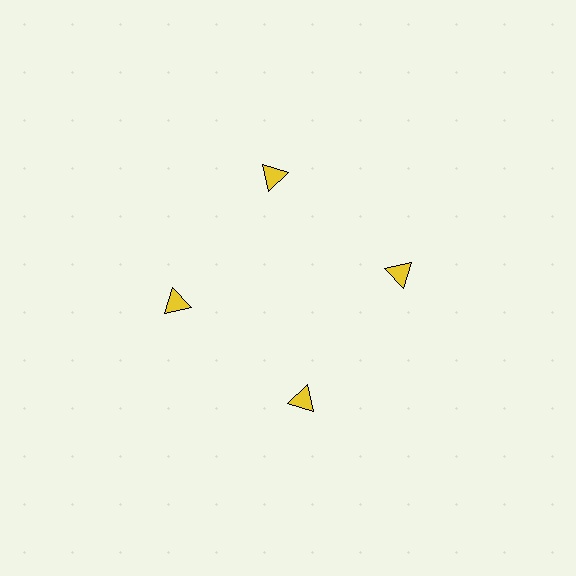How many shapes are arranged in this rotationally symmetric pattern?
There are 4 shapes, arranged in 4 groups of 1.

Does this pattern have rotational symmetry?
Yes, this pattern has 4-fold rotational symmetry. It looks the same after rotating 90 degrees around the center.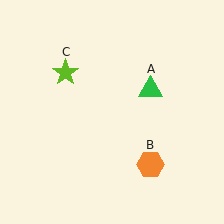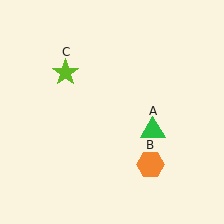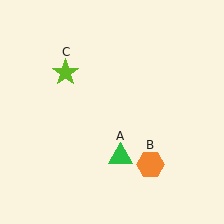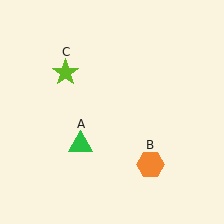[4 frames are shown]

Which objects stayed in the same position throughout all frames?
Orange hexagon (object B) and lime star (object C) remained stationary.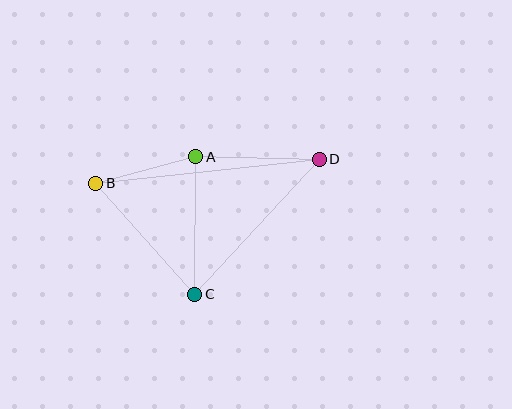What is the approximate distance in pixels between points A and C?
The distance between A and C is approximately 137 pixels.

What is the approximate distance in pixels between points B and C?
The distance between B and C is approximately 149 pixels.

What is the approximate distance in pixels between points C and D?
The distance between C and D is approximately 184 pixels.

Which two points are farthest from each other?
Points B and D are farthest from each other.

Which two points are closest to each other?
Points A and B are closest to each other.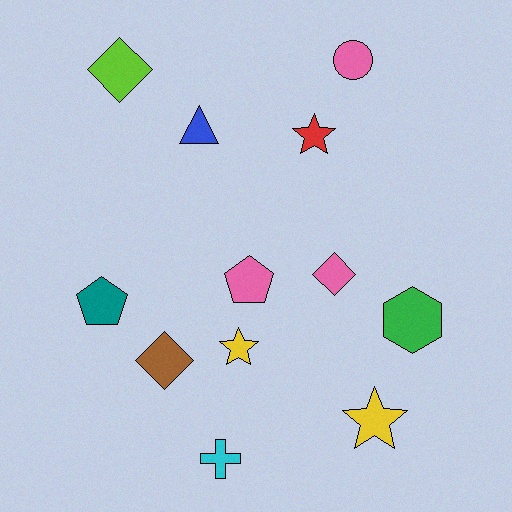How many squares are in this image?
There are no squares.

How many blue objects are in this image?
There is 1 blue object.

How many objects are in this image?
There are 12 objects.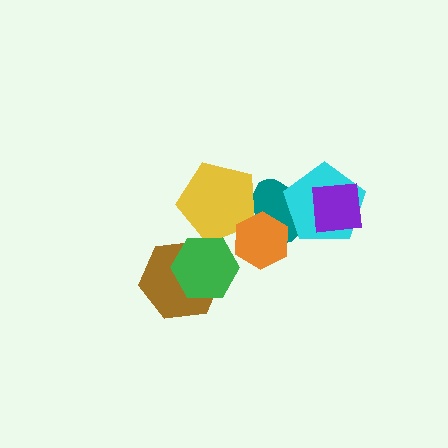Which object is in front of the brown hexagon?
The green hexagon is in front of the brown hexagon.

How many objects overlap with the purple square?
1 object overlaps with the purple square.